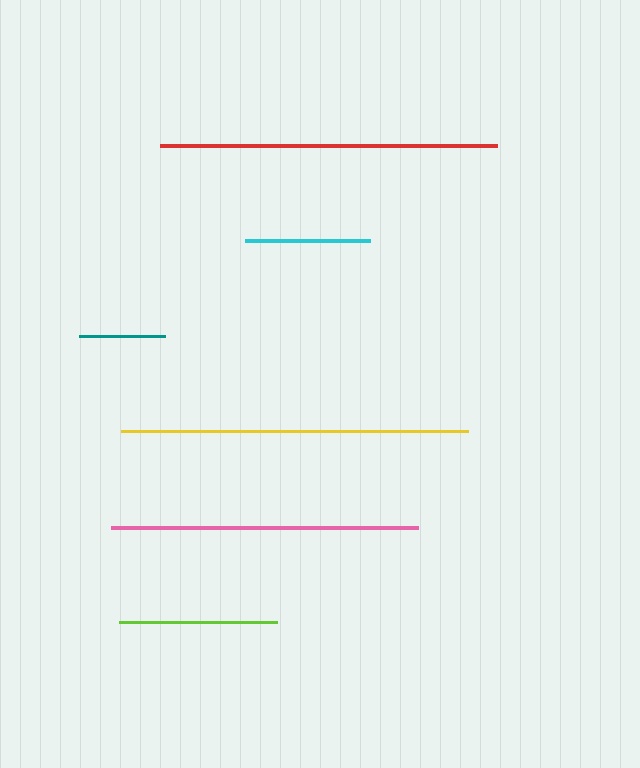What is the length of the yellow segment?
The yellow segment is approximately 346 pixels long.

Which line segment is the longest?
The yellow line is the longest at approximately 346 pixels.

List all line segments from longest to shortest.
From longest to shortest: yellow, red, pink, lime, cyan, teal.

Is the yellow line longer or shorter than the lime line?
The yellow line is longer than the lime line.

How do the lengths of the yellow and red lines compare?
The yellow and red lines are approximately the same length.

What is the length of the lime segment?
The lime segment is approximately 158 pixels long.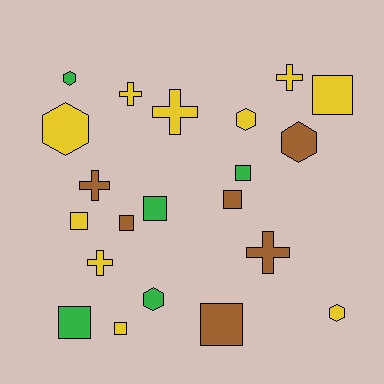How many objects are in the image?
There are 21 objects.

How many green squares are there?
There are 3 green squares.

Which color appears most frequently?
Yellow, with 10 objects.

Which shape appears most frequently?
Square, with 9 objects.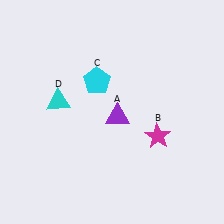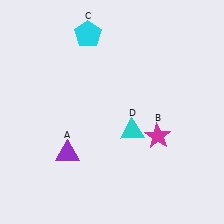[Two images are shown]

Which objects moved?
The objects that moved are: the purple triangle (A), the cyan pentagon (C), the cyan triangle (D).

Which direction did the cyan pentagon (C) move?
The cyan pentagon (C) moved up.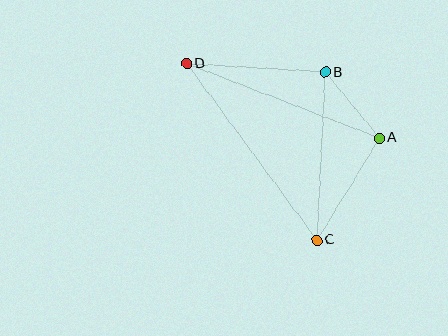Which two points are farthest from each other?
Points C and D are farthest from each other.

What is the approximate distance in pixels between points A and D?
The distance between A and D is approximately 206 pixels.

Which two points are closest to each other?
Points A and B are closest to each other.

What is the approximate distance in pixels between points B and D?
The distance between B and D is approximately 139 pixels.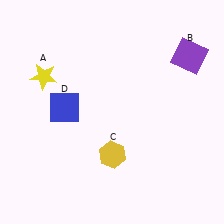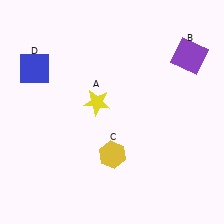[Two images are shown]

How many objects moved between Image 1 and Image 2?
2 objects moved between the two images.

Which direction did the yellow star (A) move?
The yellow star (A) moved right.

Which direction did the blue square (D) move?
The blue square (D) moved up.